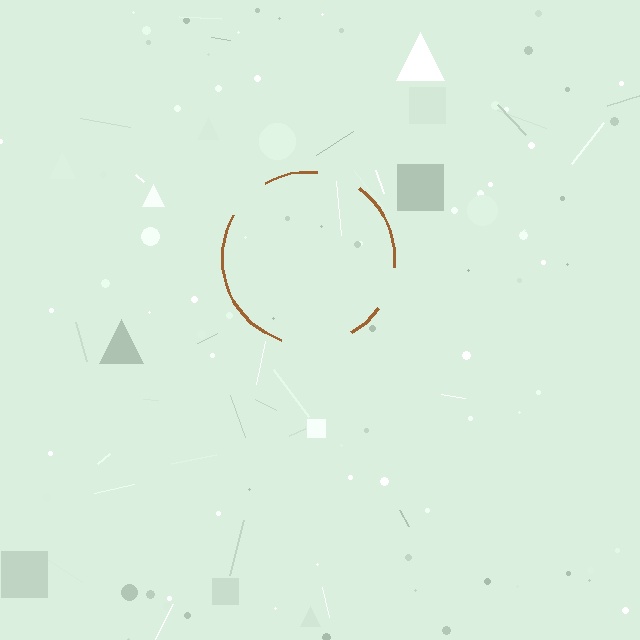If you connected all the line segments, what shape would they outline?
They would outline a circle.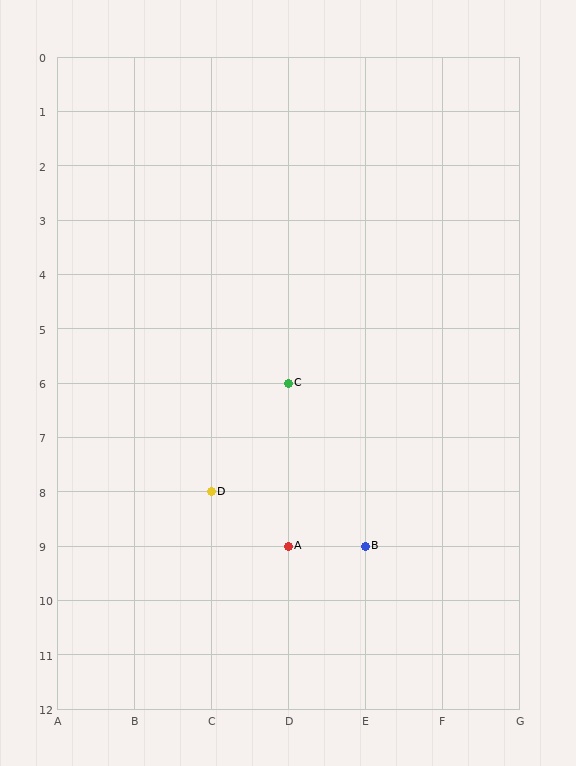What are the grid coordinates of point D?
Point D is at grid coordinates (C, 8).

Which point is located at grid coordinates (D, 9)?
Point A is at (D, 9).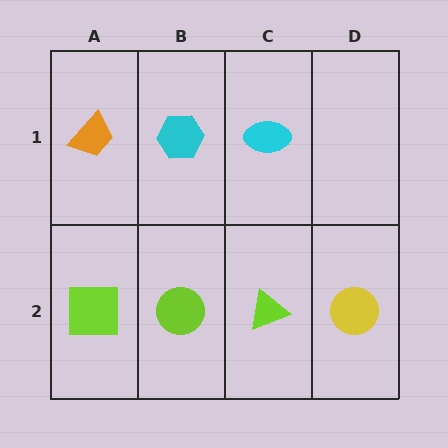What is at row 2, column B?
A lime circle.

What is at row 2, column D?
A yellow circle.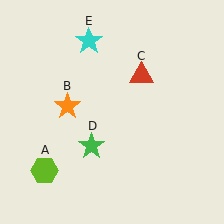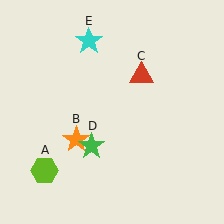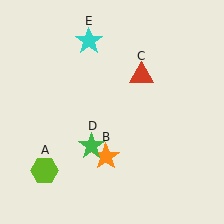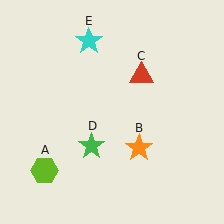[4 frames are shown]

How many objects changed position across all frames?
1 object changed position: orange star (object B).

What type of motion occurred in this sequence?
The orange star (object B) rotated counterclockwise around the center of the scene.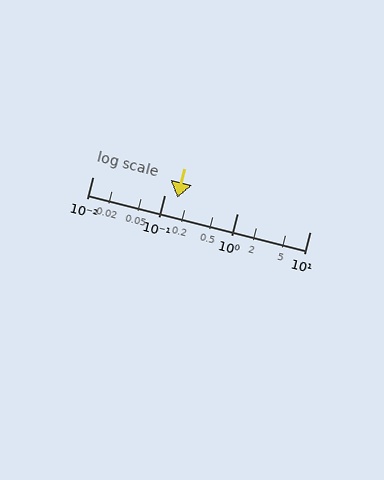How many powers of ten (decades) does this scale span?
The scale spans 3 decades, from 0.01 to 10.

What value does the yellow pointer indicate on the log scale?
The pointer indicates approximately 0.15.